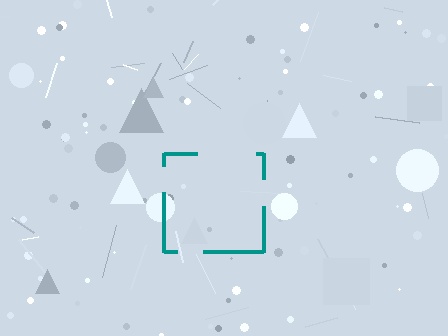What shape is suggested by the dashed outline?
The dashed outline suggests a square.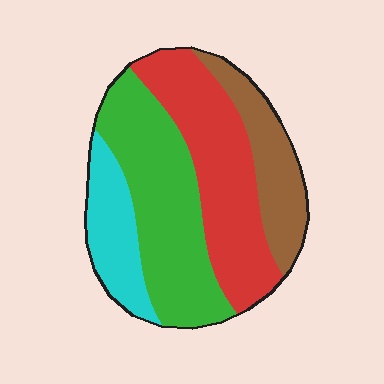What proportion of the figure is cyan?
Cyan covers 15% of the figure.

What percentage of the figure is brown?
Brown covers about 15% of the figure.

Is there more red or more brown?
Red.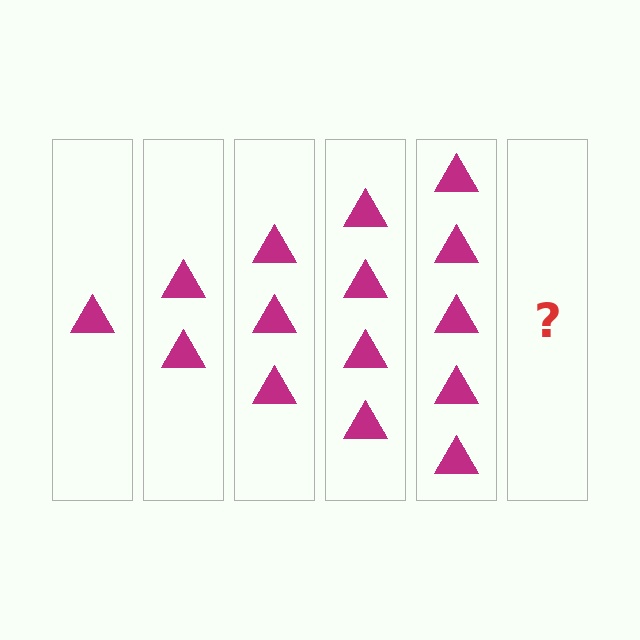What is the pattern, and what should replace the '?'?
The pattern is that each step adds one more triangle. The '?' should be 6 triangles.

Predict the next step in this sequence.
The next step is 6 triangles.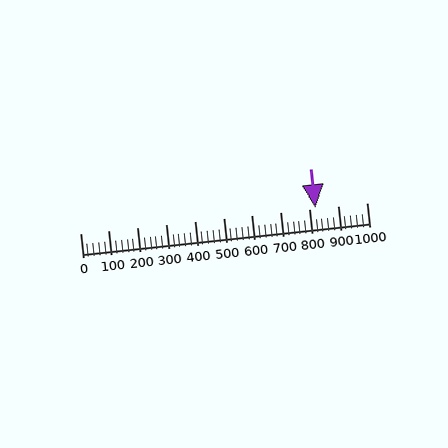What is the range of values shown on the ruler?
The ruler shows values from 0 to 1000.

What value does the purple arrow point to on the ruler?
The purple arrow points to approximately 820.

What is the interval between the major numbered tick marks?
The major tick marks are spaced 100 units apart.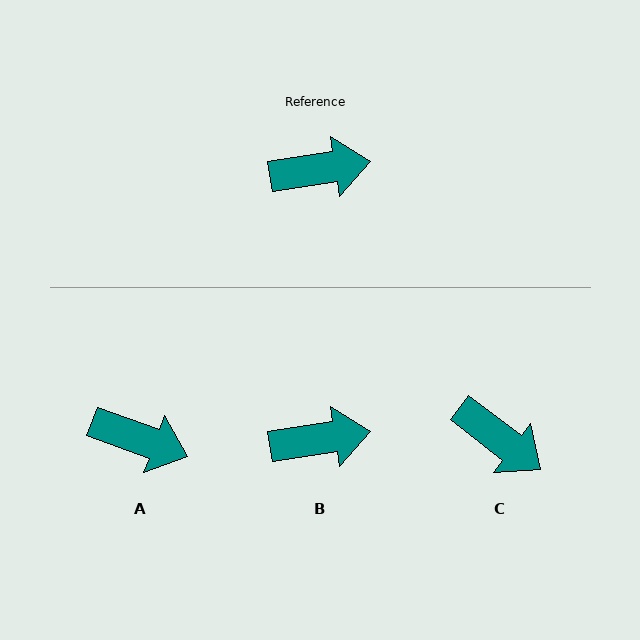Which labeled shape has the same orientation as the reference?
B.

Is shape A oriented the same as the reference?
No, it is off by about 29 degrees.